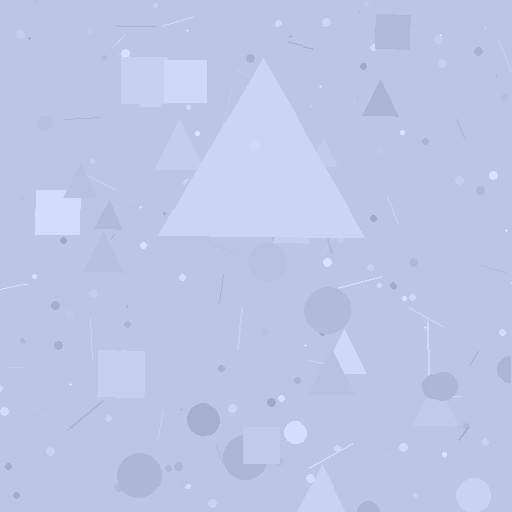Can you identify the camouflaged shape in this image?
The camouflaged shape is a triangle.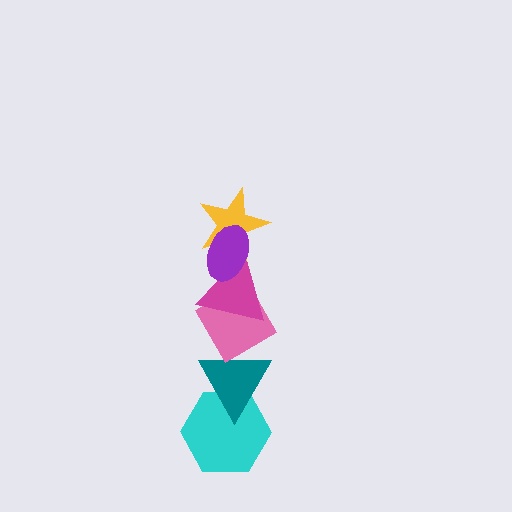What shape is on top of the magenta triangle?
The yellow star is on top of the magenta triangle.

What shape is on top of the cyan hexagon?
The teal triangle is on top of the cyan hexagon.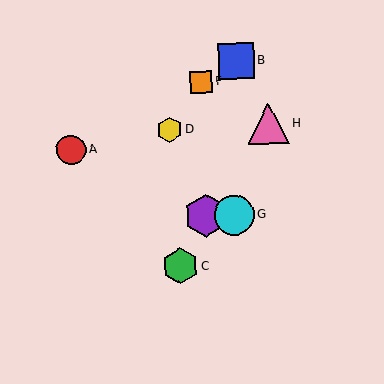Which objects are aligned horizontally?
Objects E, G are aligned horizontally.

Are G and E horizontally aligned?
Yes, both are at y≈215.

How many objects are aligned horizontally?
2 objects (E, G) are aligned horizontally.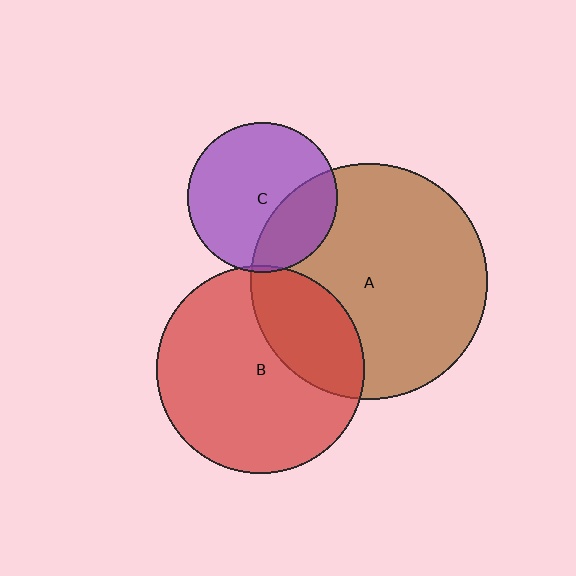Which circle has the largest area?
Circle A (brown).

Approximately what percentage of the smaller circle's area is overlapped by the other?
Approximately 30%.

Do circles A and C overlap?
Yes.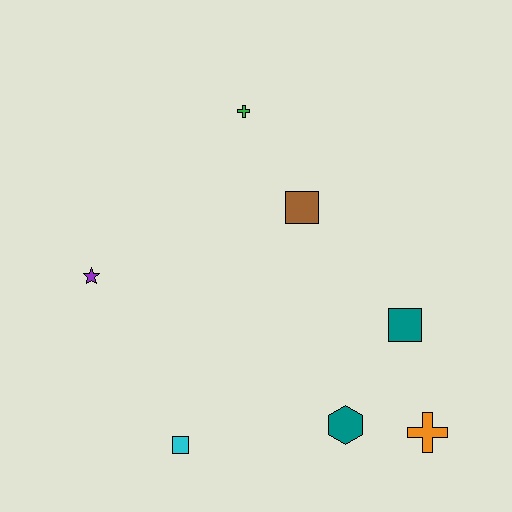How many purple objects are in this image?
There is 1 purple object.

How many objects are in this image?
There are 7 objects.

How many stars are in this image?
There is 1 star.